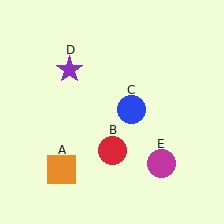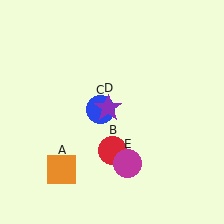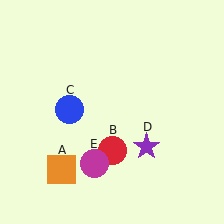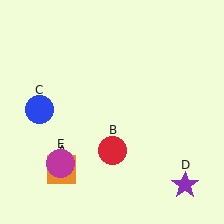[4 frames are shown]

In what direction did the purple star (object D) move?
The purple star (object D) moved down and to the right.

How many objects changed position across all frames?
3 objects changed position: blue circle (object C), purple star (object D), magenta circle (object E).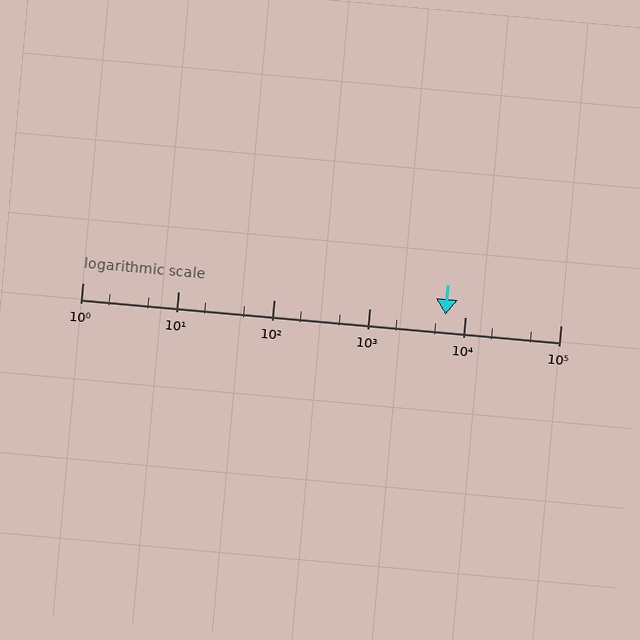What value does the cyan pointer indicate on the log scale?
The pointer indicates approximately 6200.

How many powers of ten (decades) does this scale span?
The scale spans 5 decades, from 1 to 100000.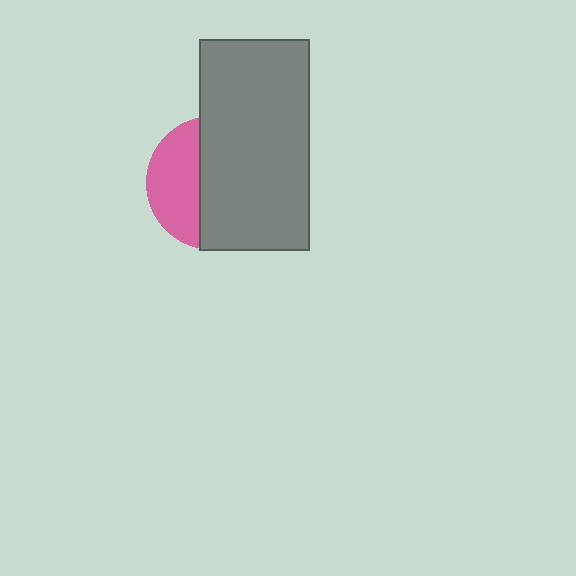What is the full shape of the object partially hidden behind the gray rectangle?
The partially hidden object is a pink circle.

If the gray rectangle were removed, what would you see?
You would see the complete pink circle.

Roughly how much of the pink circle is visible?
A small part of it is visible (roughly 37%).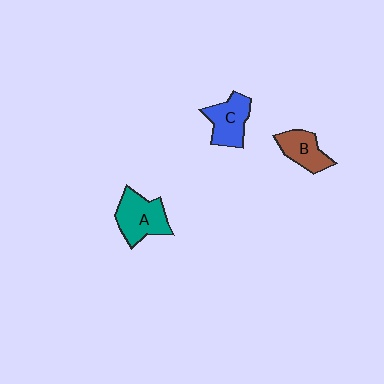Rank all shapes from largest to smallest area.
From largest to smallest: A (teal), C (blue), B (brown).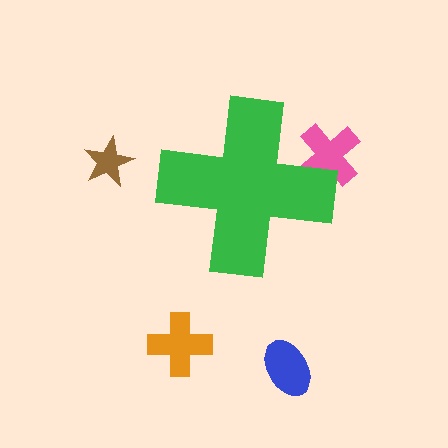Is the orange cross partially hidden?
No, the orange cross is fully visible.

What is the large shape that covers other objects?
A green cross.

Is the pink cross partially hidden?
Yes, the pink cross is partially hidden behind the green cross.